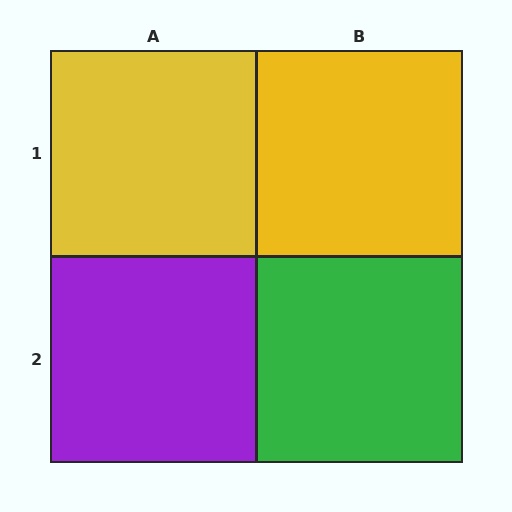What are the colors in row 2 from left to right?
Purple, green.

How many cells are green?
1 cell is green.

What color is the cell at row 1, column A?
Yellow.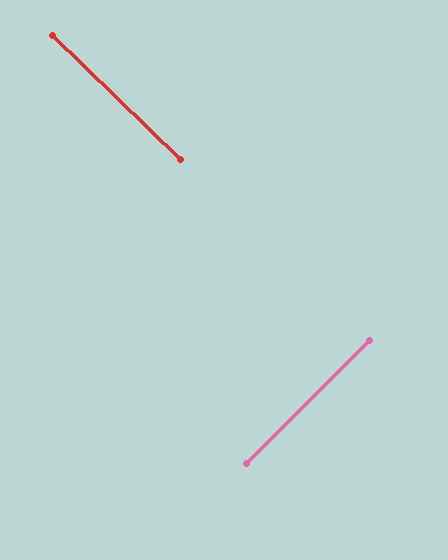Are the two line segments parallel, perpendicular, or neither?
Perpendicular — they meet at approximately 89°.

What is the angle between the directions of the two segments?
Approximately 89 degrees.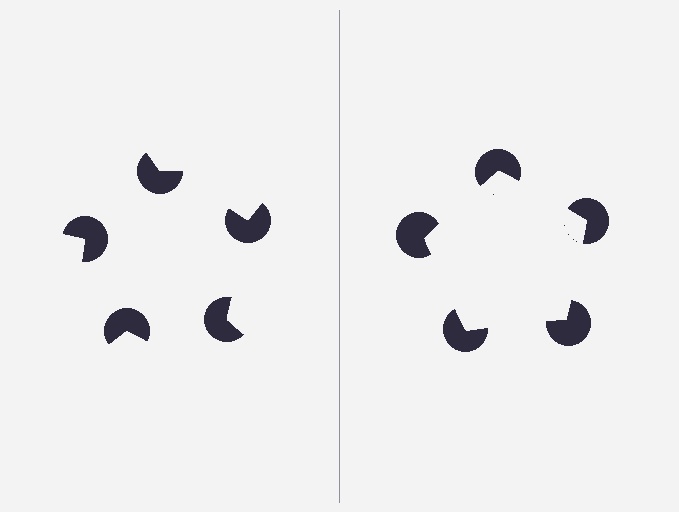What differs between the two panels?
The pac-man discs are positioned identically on both sides; only the wedge orientations differ. On the right they align to a pentagon; on the left they are misaligned.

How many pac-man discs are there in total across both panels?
10 — 5 on each side.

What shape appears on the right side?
An illusory pentagon.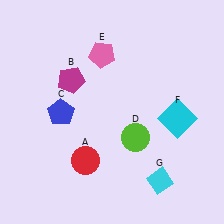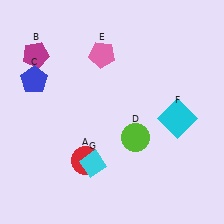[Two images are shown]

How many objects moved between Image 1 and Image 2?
3 objects moved between the two images.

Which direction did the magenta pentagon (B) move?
The magenta pentagon (B) moved left.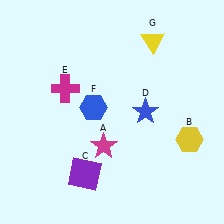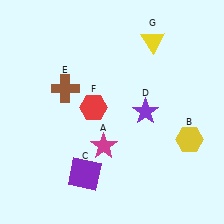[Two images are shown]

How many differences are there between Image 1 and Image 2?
There are 3 differences between the two images.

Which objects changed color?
D changed from blue to purple. E changed from magenta to brown. F changed from blue to red.